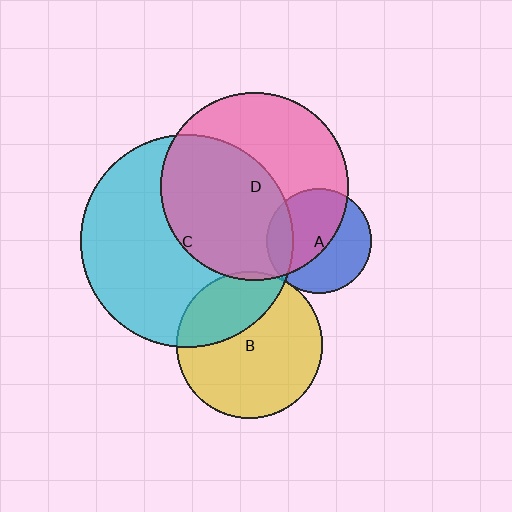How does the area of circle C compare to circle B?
Approximately 2.1 times.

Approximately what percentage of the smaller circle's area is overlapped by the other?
Approximately 5%.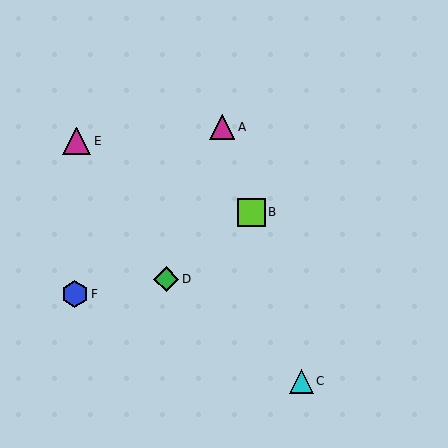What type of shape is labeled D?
Shape D is a green diamond.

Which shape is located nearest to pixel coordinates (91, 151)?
The magenta triangle (labeled E) at (77, 141) is nearest to that location.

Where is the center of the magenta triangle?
The center of the magenta triangle is at (77, 141).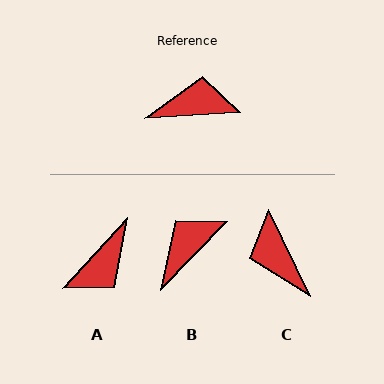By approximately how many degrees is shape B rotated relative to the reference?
Approximately 42 degrees counter-clockwise.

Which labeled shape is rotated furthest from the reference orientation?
A, about 136 degrees away.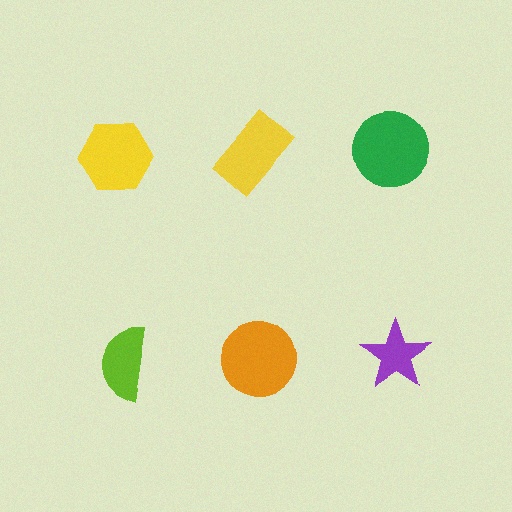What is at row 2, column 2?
An orange circle.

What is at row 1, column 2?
A yellow rectangle.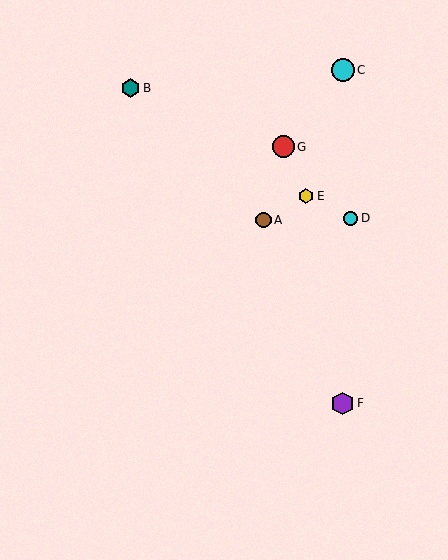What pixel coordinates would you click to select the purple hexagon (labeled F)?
Click at (343, 403) to select the purple hexagon F.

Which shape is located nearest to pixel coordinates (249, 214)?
The brown circle (labeled A) at (263, 220) is nearest to that location.